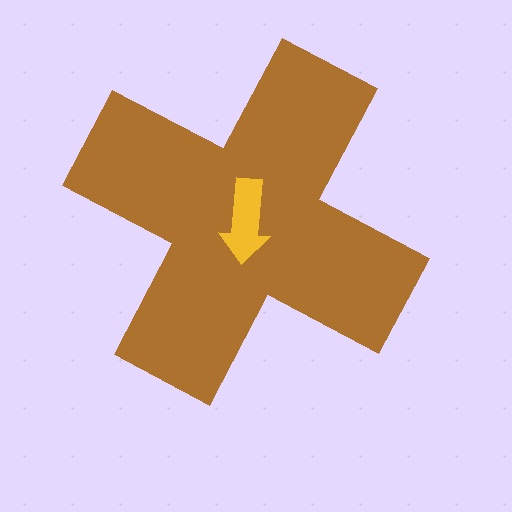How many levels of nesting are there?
2.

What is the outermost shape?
The brown cross.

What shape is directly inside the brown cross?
The yellow arrow.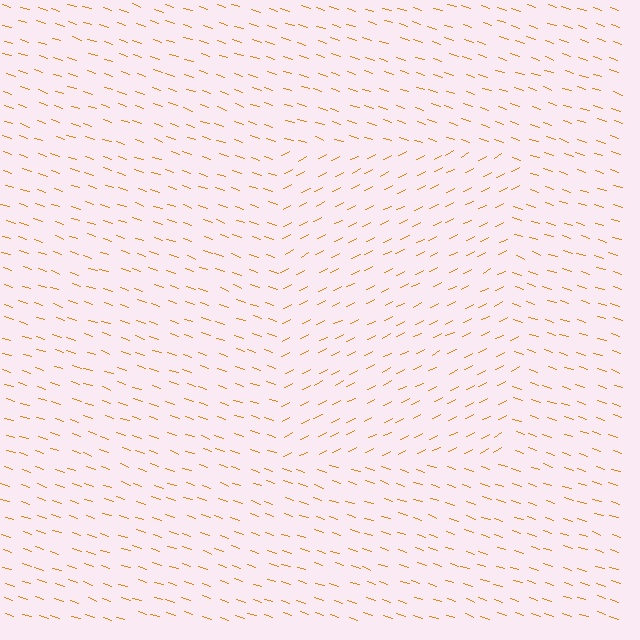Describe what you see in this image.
The image is filled with small orange line segments. A rectangle region in the image has lines oriented differently from the surrounding lines, creating a visible texture boundary.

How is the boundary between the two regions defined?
The boundary is defined purely by a change in line orientation (approximately 45 degrees difference). All lines are the same color and thickness.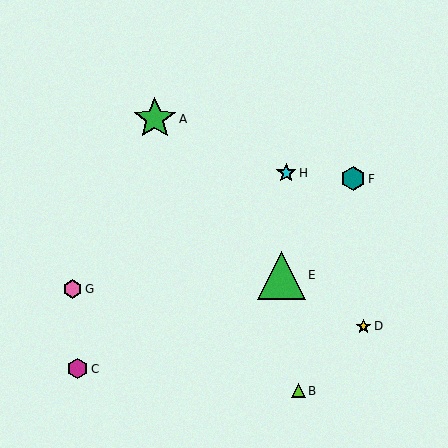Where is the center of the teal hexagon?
The center of the teal hexagon is at (353, 179).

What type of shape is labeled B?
Shape B is a lime triangle.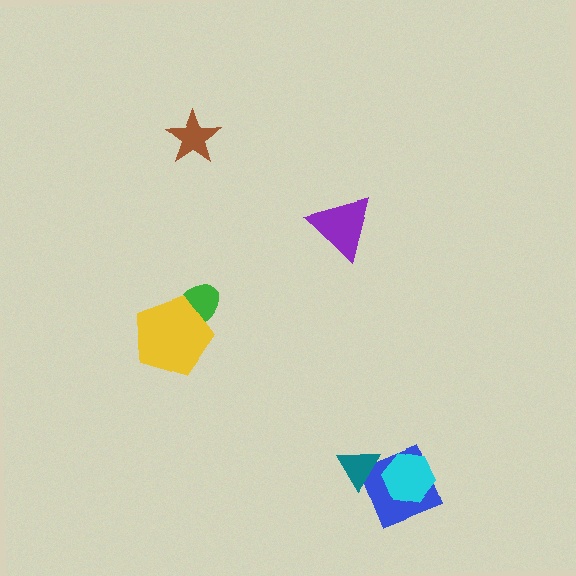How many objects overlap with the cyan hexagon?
1 object overlaps with the cyan hexagon.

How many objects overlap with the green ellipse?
1 object overlaps with the green ellipse.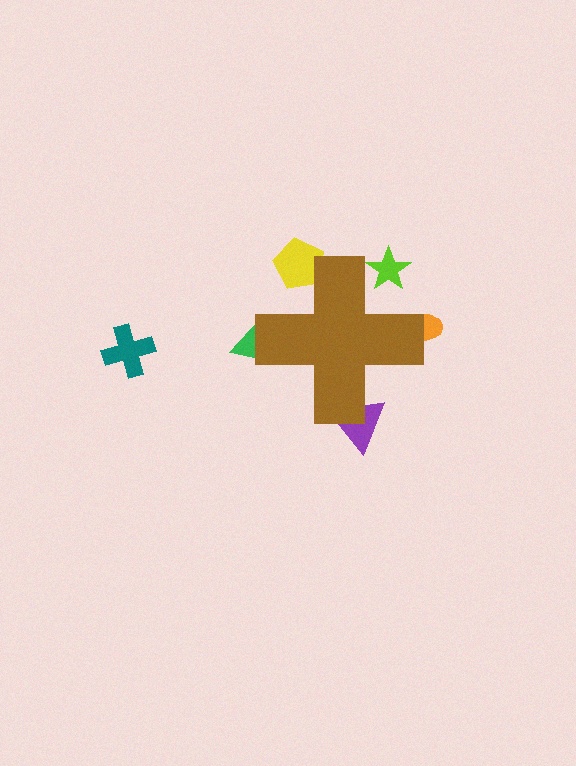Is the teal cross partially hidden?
No, the teal cross is fully visible.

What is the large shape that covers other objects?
A brown cross.